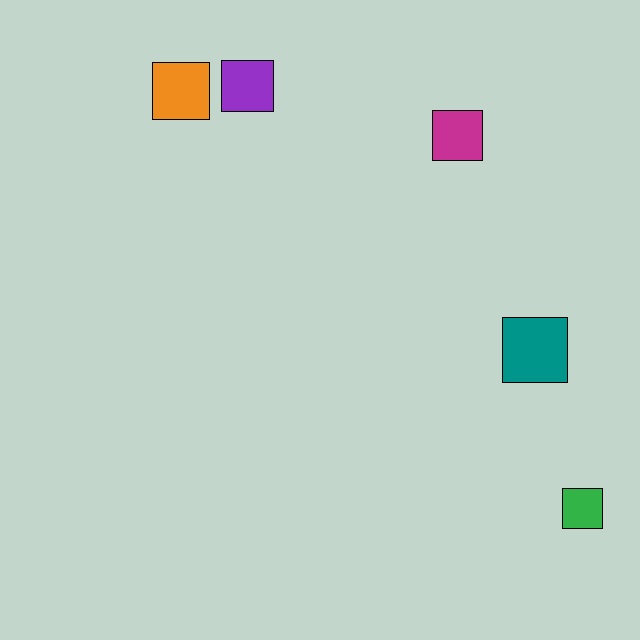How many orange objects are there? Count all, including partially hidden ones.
There is 1 orange object.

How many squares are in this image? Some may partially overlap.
There are 5 squares.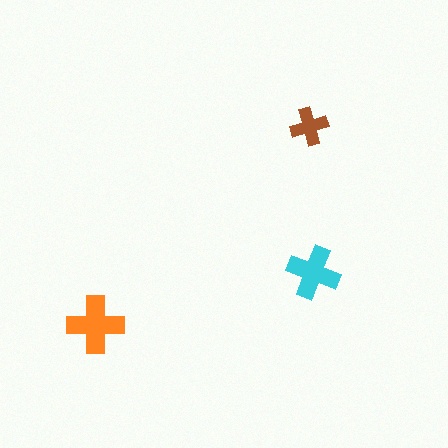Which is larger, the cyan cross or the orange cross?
The orange one.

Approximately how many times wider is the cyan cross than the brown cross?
About 1.5 times wider.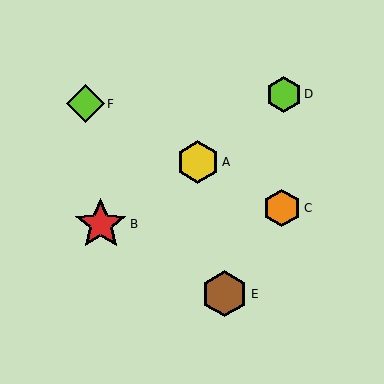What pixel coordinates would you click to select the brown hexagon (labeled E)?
Click at (225, 294) to select the brown hexagon E.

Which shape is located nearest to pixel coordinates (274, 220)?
The orange hexagon (labeled C) at (282, 208) is nearest to that location.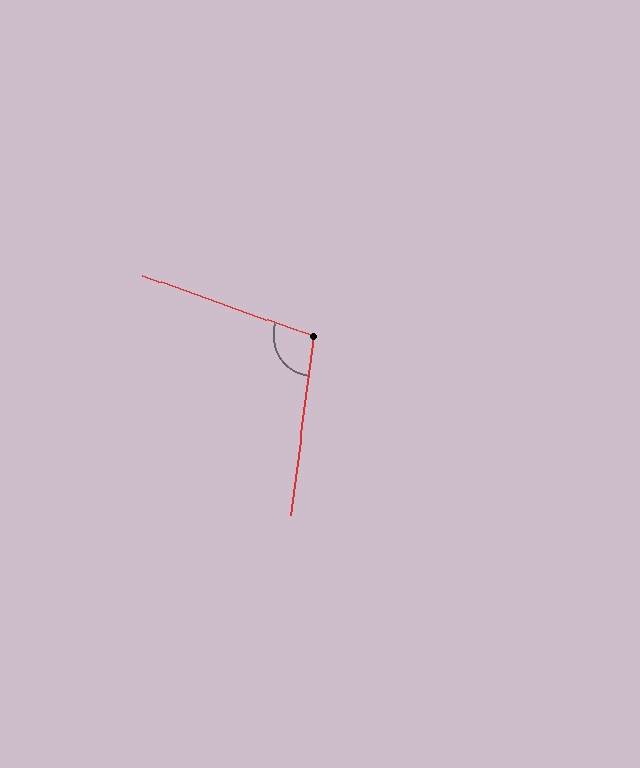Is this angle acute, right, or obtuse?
It is obtuse.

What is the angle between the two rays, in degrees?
Approximately 103 degrees.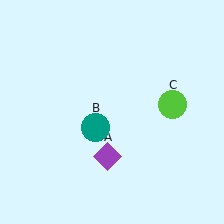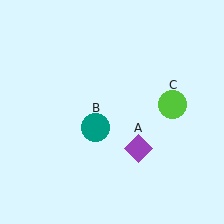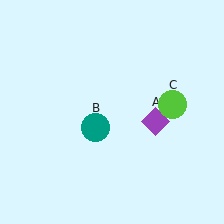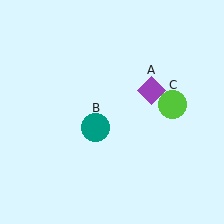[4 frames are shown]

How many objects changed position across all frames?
1 object changed position: purple diamond (object A).